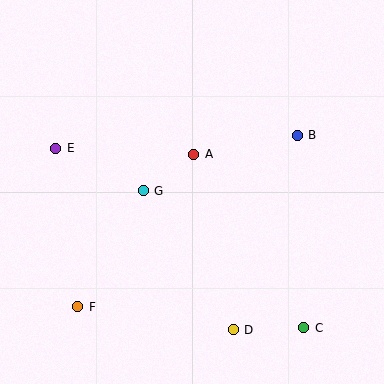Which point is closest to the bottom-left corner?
Point F is closest to the bottom-left corner.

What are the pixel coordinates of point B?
Point B is at (297, 135).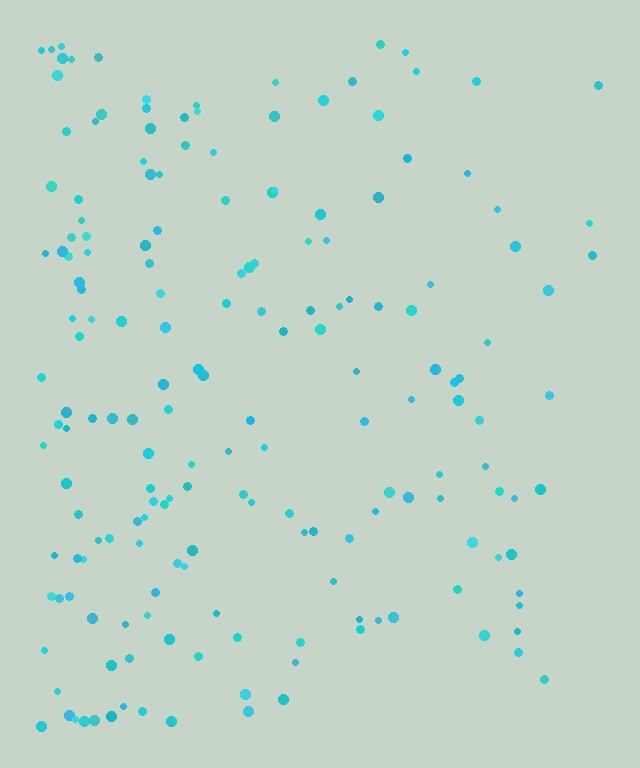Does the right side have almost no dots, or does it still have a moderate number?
Still a moderate number, just noticeably fewer than the left.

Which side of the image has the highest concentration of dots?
The left.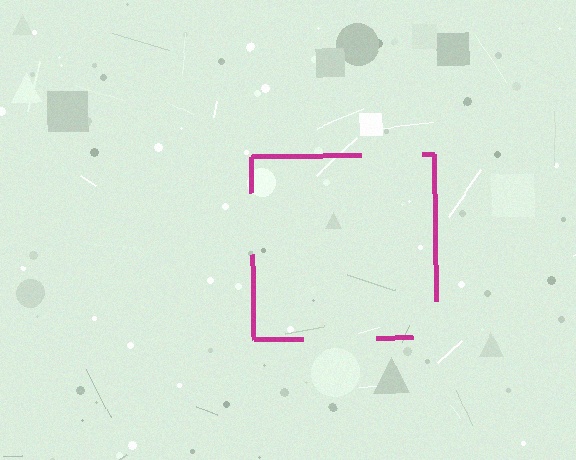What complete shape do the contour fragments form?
The contour fragments form a square.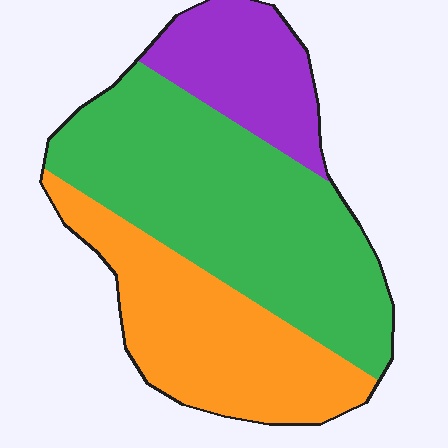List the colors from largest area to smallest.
From largest to smallest: green, orange, purple.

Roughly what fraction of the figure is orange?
Orange takes up about one third (1/3) of the figure.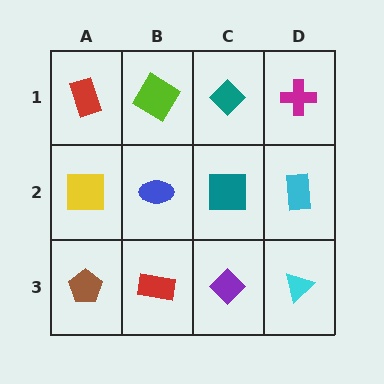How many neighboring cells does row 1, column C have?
3.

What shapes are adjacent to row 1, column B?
A blue ellipse (row 2, column B), a red rectangle (row 1, column A), a teal diamond (row 1, column C).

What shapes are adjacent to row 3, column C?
A teal square (row 2, column C), a red rectangle (row 3, column B), a cyan triangle (row 3, column D).